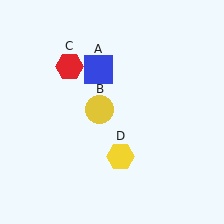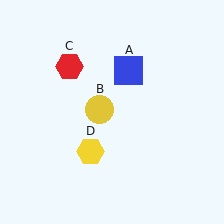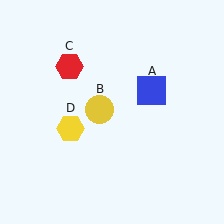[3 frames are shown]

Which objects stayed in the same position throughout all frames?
Yellow circle (object B) and red hexagon (object C) remained stationary.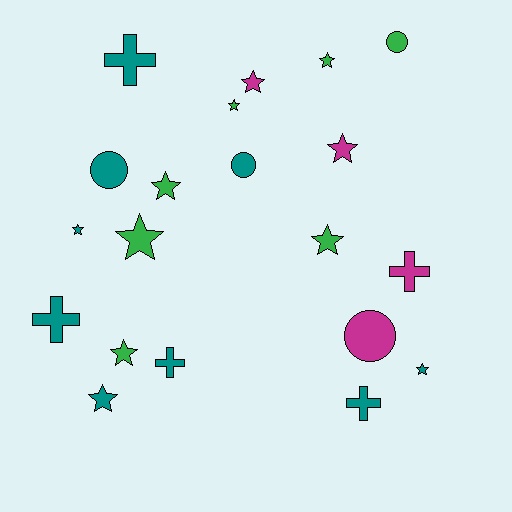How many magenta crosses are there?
There is 1 magenta cross.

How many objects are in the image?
There are 20 objects.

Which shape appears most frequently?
Star, with 11 objects.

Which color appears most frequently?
Teal, with 9 objects.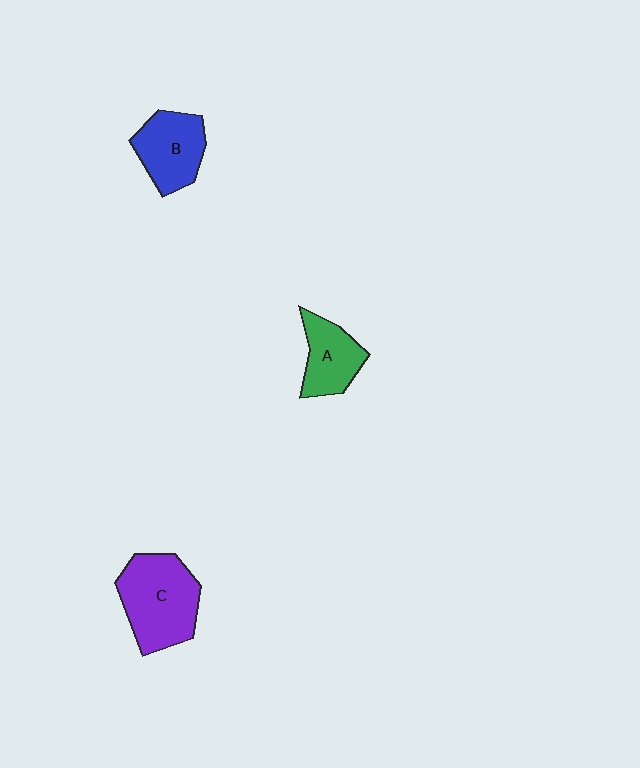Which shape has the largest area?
Shape C (purple).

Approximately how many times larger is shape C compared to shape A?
Approximately 1.6 times.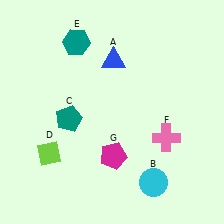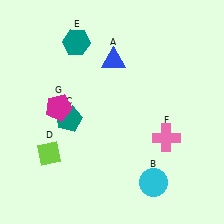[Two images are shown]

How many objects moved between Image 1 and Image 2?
1 object moved between the two images.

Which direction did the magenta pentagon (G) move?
The magenta pentagon (G) moved left.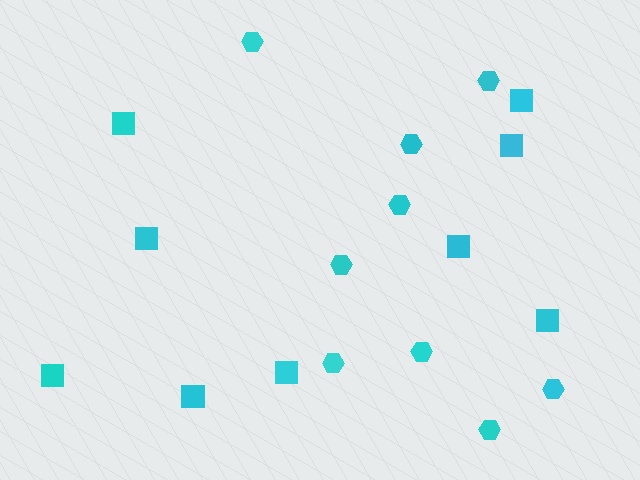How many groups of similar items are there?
There are 2 groups: one group of squares (9) and one group of hexagons (9).